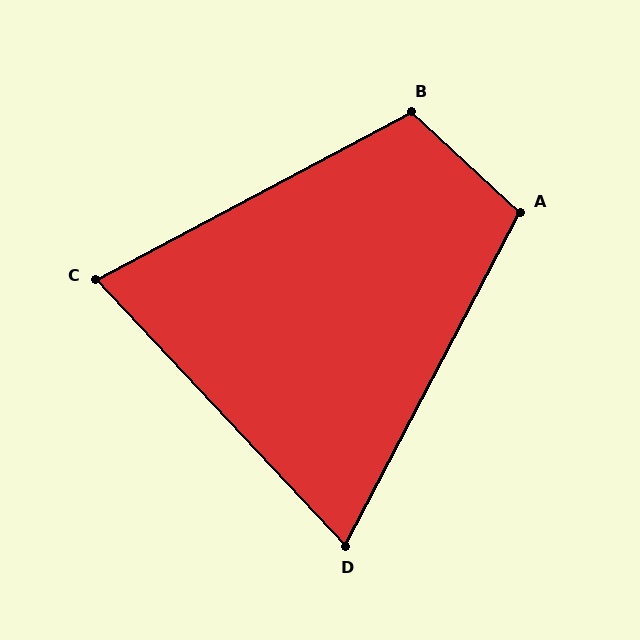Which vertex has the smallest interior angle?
D, at approximately 71 degrees.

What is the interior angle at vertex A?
Approximately 105 degrees (obtuse).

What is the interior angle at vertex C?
Approximately 75 degrees (acute).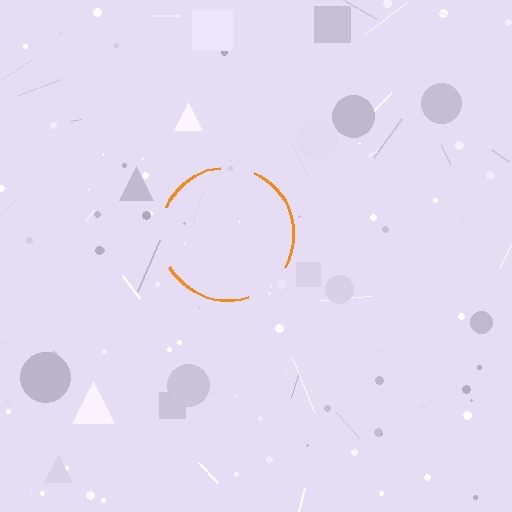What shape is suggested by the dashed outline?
The dashed outline suggests a circle.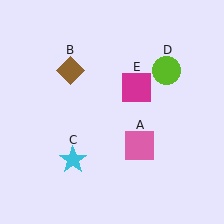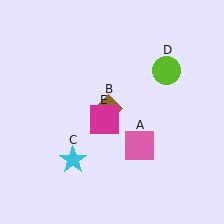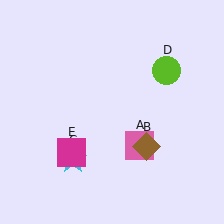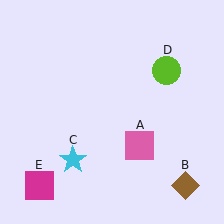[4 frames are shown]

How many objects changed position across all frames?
2 objects changed position: brown diamond (object B), magenta square (object E).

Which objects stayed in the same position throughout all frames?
Pink square (object A) and cyan star (object C) and lime circle (object D) remained stationary.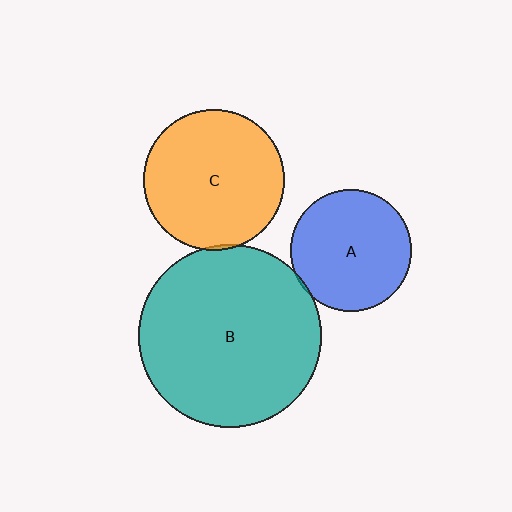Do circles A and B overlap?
Yes.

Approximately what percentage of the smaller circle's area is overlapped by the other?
Approximately 5%.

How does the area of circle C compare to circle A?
Approximately 1.3 times.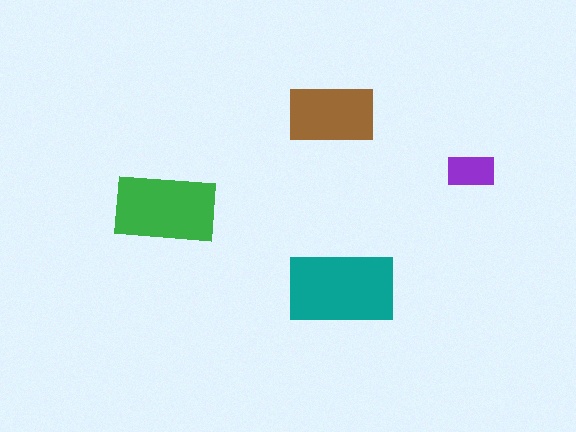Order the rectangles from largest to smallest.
the teal one, the green one, the brown one, the purple one.